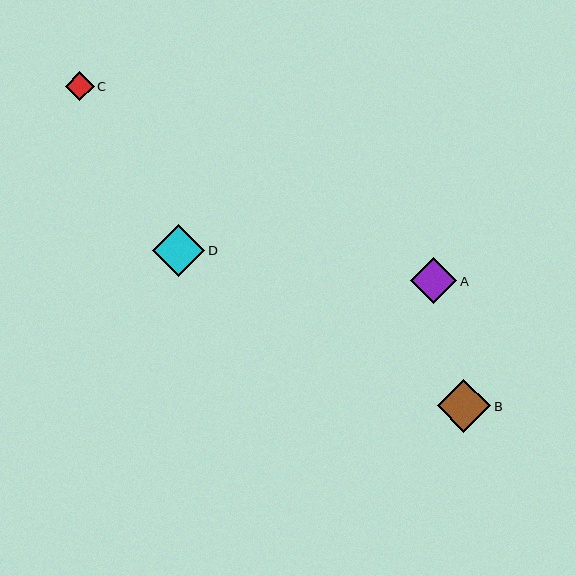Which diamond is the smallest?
Diamond C is the smallest with a size of approximately 29 pixels.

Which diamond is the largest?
Diamond B is the largest with a size of approximately 53 pixels.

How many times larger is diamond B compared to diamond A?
Diamond B is approximately 1.1 times the size of diamond A.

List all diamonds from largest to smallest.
From largest to smallest: B, D, A, C.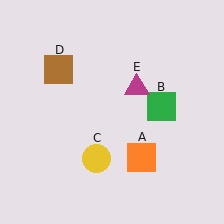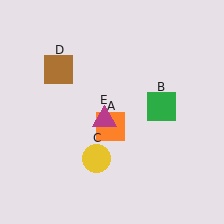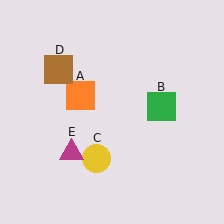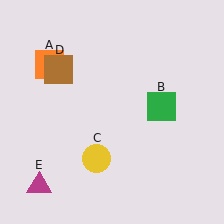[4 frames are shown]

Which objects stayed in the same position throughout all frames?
Green square (object B) and yellow circle (object C) and brown square (object D) remained stationary.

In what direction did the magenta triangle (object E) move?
The magenta triangle (object E) moved down and to the left.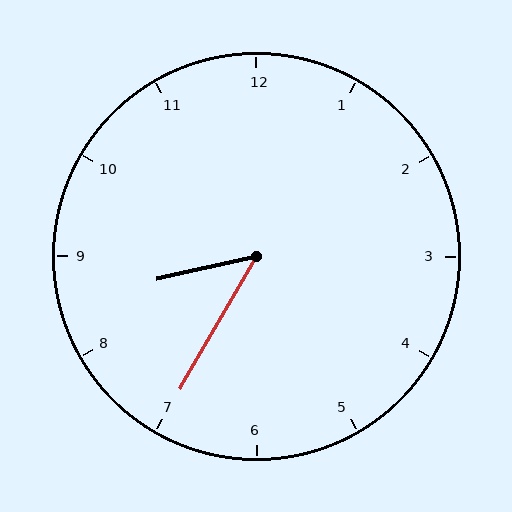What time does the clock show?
8:35.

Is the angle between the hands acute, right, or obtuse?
It is acute.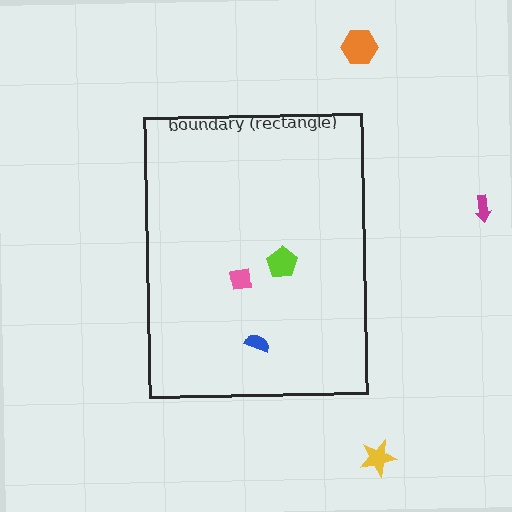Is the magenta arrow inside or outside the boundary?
Outside.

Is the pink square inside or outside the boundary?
Inside.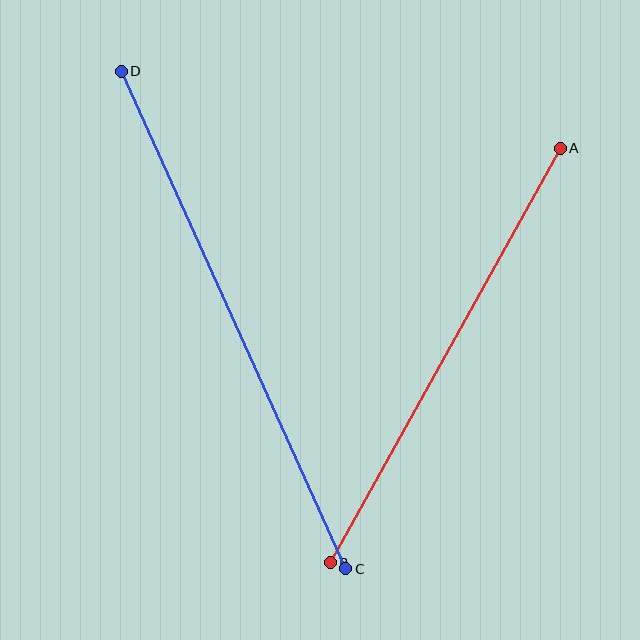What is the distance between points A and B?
The distance is approximately 474 pixels.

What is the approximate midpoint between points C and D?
The midpoint is at approximately (233, 320) pixels.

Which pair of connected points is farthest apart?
Points C and D are farthest apart.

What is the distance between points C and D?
The distance is approximately 546 pixels.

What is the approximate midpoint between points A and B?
The midpoint is at approximately (445, 356) pixels.